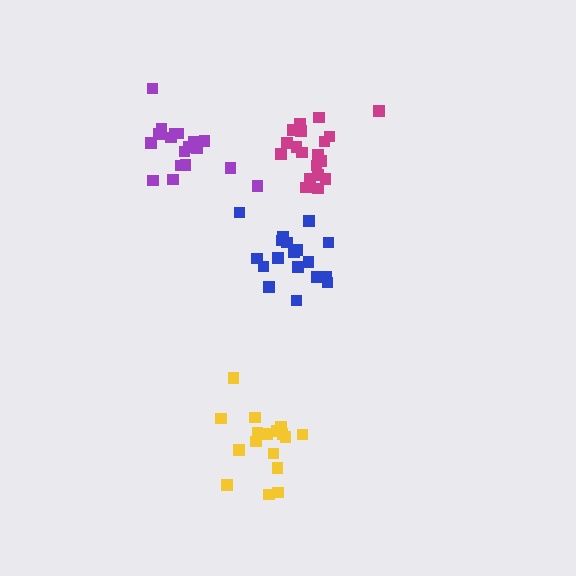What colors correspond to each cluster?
The clusters are colored: blue, purple, yellow, magenta.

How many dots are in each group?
Group 1: 19 dots, Group 2: 18 dots, Group 3: 18 dots, Group 4: 19 dots (74 total).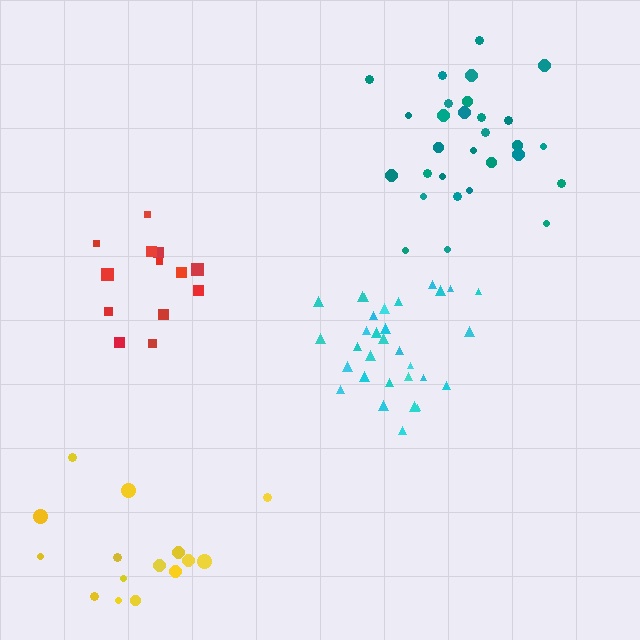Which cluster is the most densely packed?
Cyan.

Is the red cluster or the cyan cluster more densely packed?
Cyan.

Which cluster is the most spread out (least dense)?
Yellow.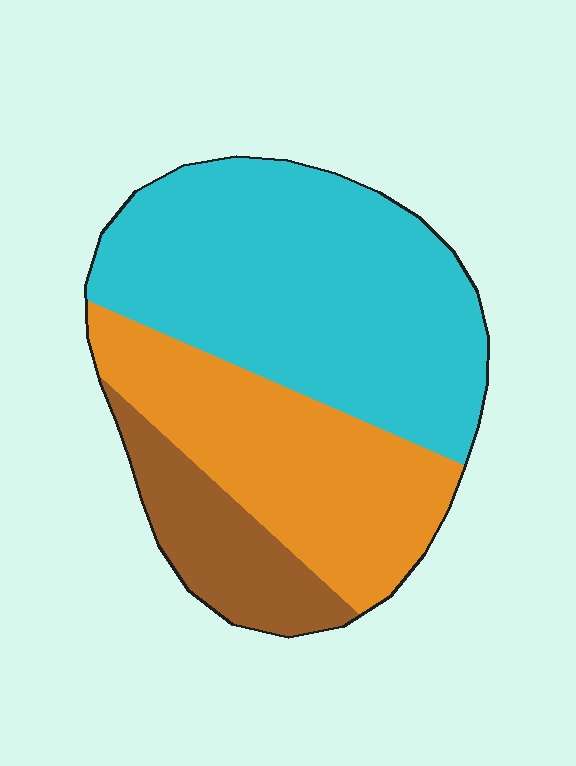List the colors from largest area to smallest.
From largest to smallest: cyan, orange, brown.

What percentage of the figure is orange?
Orange covers around 35% of the figure.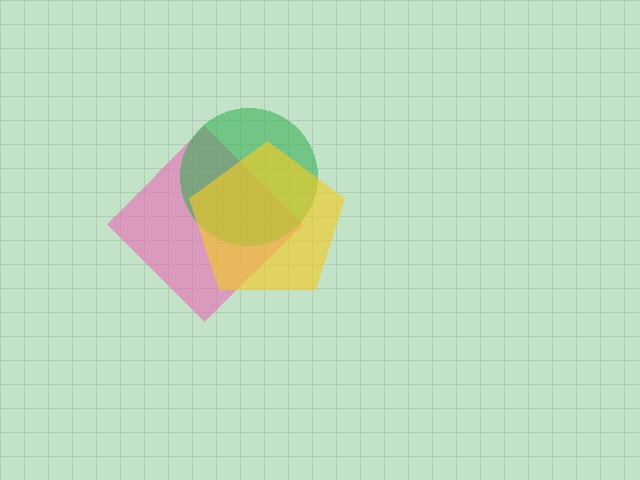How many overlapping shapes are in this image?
There are 3 overlapping shapes in the image.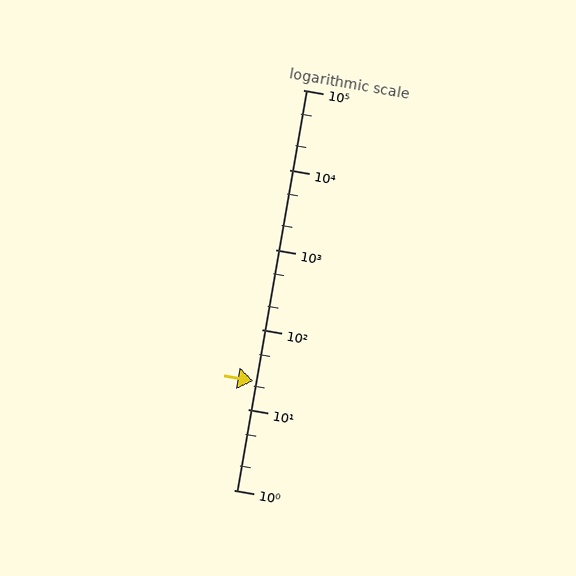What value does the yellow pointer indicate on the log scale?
The pointer indicates approximately 23.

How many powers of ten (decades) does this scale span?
The scale spans 5 decades, from 1 to 100000.